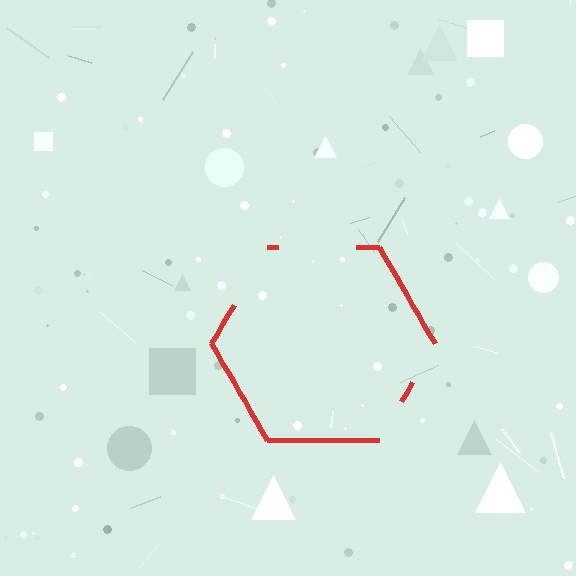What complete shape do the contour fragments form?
The contour fragments form a hexagon.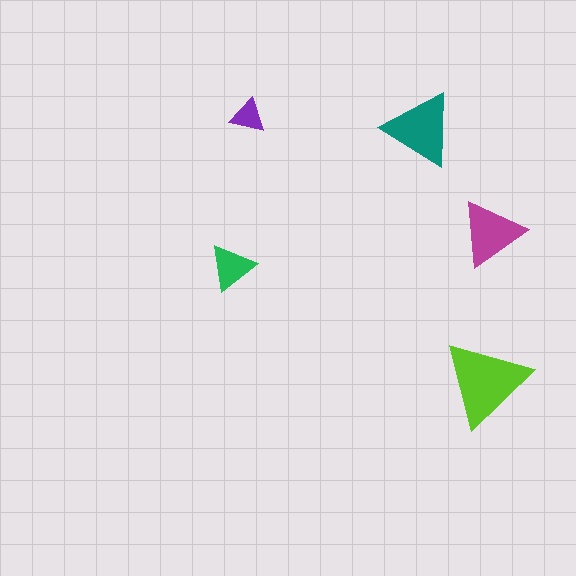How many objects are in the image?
There are 5 objects in the image.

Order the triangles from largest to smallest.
the lime one, the teal one, the magenta one, the green one, the purple one.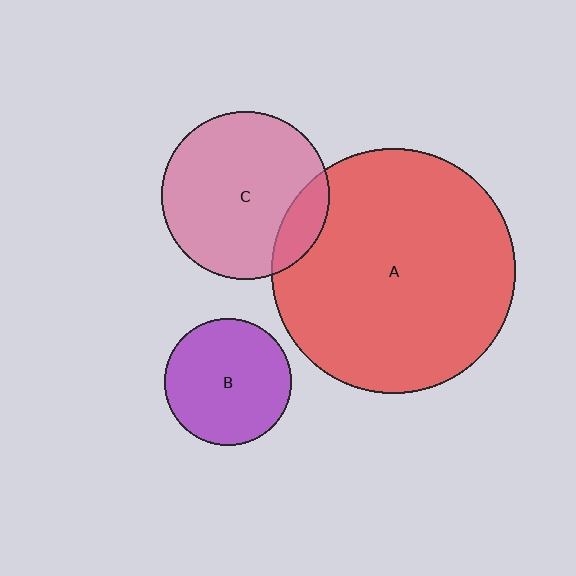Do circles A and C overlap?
Yes.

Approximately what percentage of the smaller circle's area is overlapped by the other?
Approximately 15%.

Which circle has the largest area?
Circle A (red).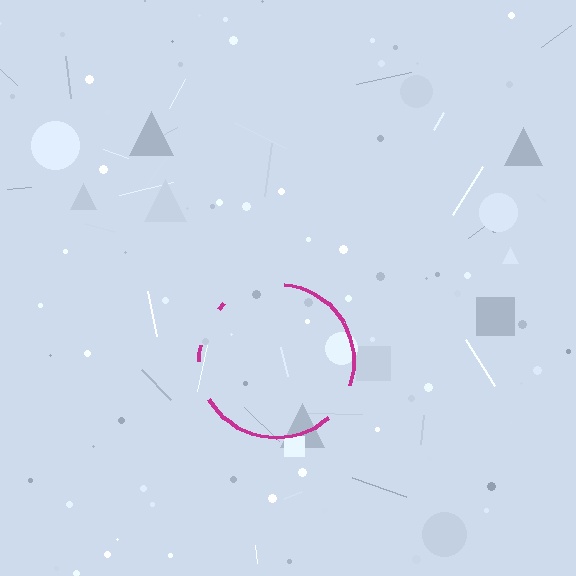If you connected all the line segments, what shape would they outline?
They would outline a circle.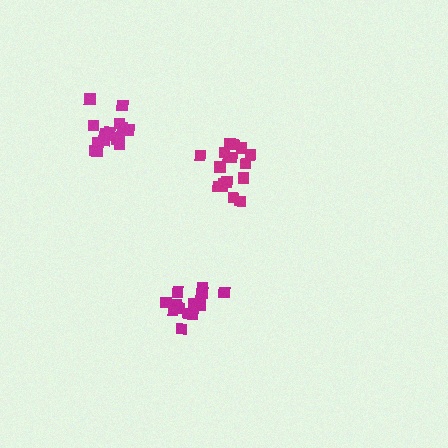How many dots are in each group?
Group 1: 14 dots, Group 2: 17 dots, Group 3: 16 dots (47 total).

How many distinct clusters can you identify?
There are 3 distinct clusters.